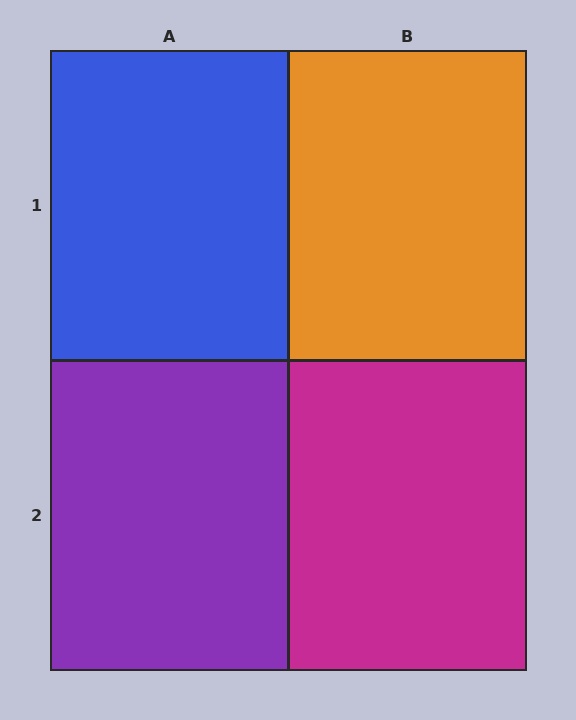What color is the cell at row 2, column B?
Magenta.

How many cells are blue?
1 cell is blue.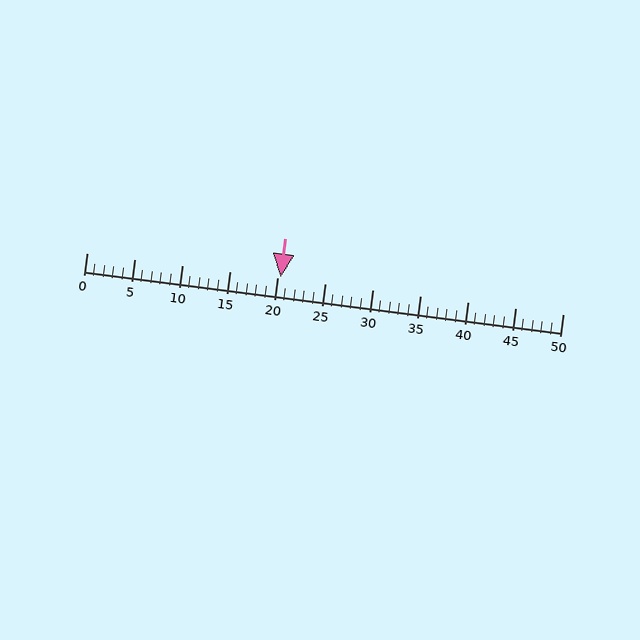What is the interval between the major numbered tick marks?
The major tick marks are spaced 5 units apart.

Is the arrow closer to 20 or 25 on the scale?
The arrow is closer to 20.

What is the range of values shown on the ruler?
The ruler shows values from 0 to 50.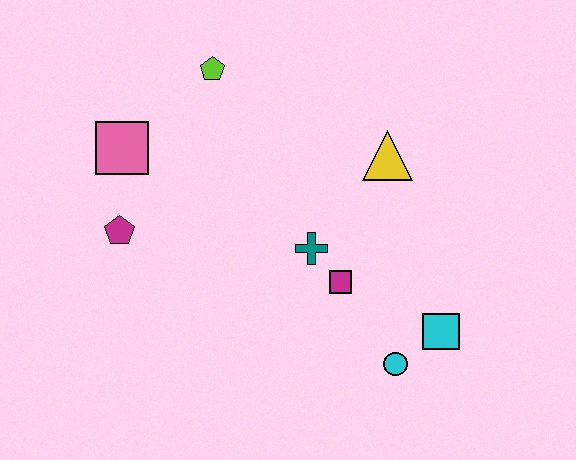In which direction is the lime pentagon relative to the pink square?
The lime pentagon is to the right of the pink square.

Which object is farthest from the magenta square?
The pink square is farthest from the magenta square.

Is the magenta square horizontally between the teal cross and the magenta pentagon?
No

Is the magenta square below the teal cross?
Yes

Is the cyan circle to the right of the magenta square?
Yes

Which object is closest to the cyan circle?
The cyan square is closest to the cyan circle.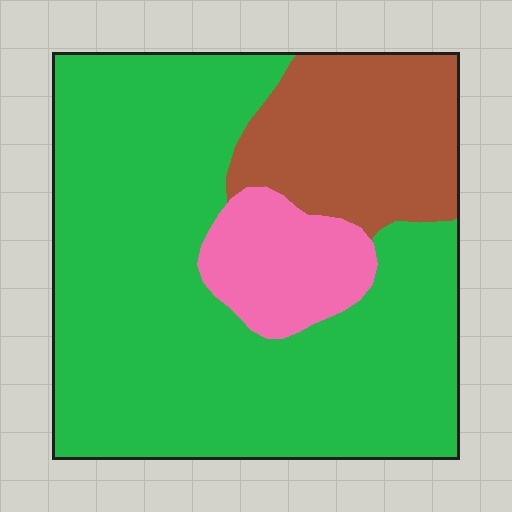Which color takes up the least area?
Pink, at roughly 10%.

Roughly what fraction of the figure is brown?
Brown takes up about one fifth (1/5) of the figure.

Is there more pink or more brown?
Brown.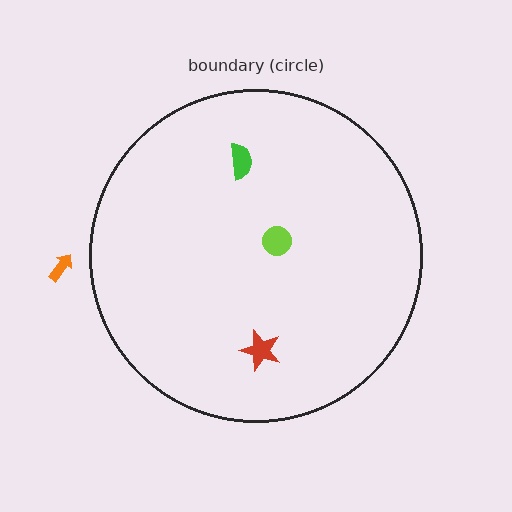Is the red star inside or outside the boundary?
Inside.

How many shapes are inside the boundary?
3 inside, 1 outside.